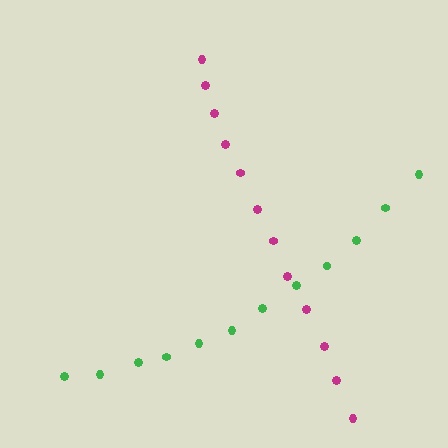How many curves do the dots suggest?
There are 2 distinct paths.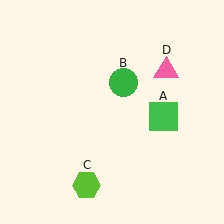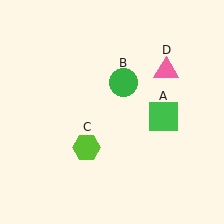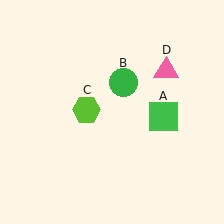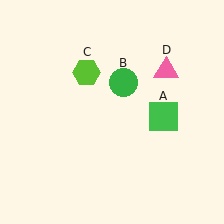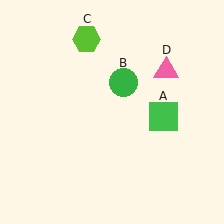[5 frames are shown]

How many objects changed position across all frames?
1 object changed position: lime hexagon (object C).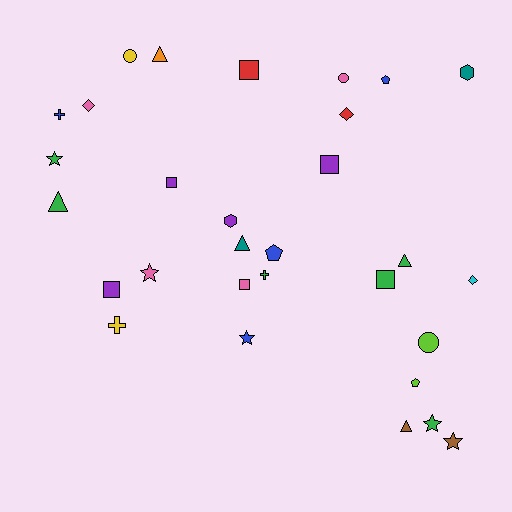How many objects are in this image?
There are 30 objects.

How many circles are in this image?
There are 3 circles.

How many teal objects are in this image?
There are 2 teal objects.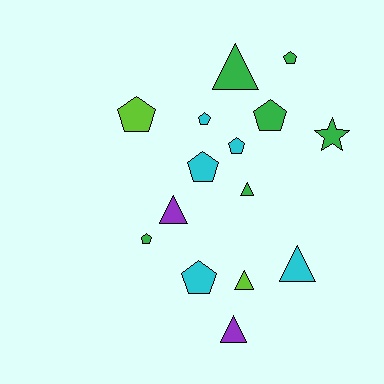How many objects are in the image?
There are 15 objects.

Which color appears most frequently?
Green, with 6 objects.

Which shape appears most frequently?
Pentagon, with 8 objects.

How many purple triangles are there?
There are 2 purple triangles.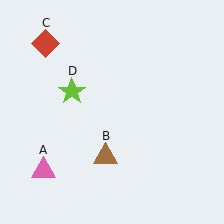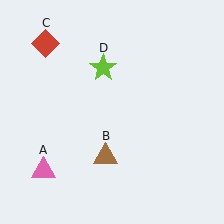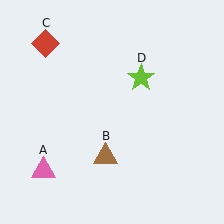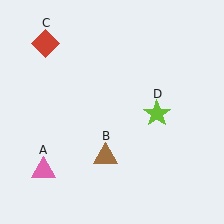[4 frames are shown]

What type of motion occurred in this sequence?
The lime star (object D) rotated clockwise around the center of the scene.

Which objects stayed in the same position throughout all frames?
Pink triangle (object A) and brown triangle (object B) and red diamond (object C) remained stationary.